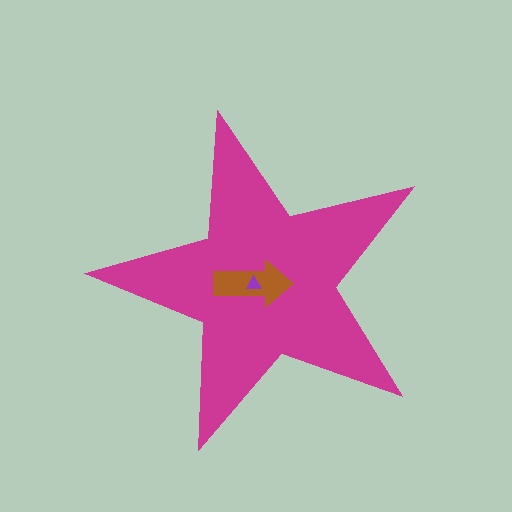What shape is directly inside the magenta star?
The brown arrow.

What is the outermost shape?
The magenta star.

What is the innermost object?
The purple triangle.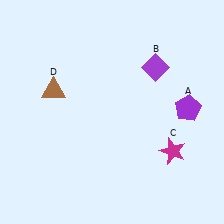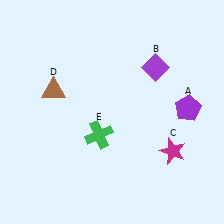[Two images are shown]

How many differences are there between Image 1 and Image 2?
There is 1 difference between the two images.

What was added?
A green cross (E) was added in Image 2.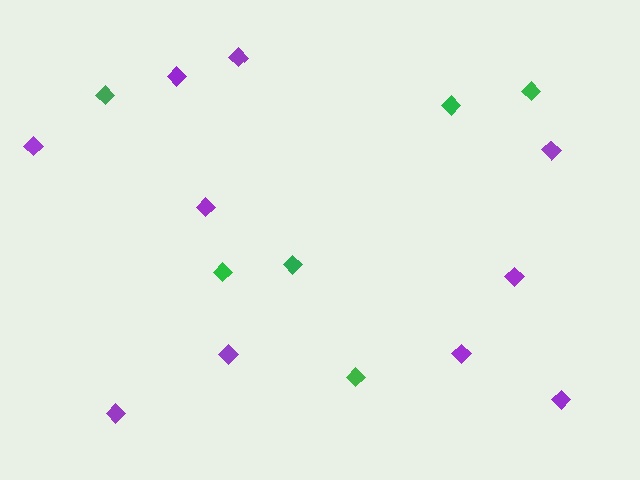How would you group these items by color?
There are 2 groups: one group of green diamonds (6) and one group of purple diamonds (10).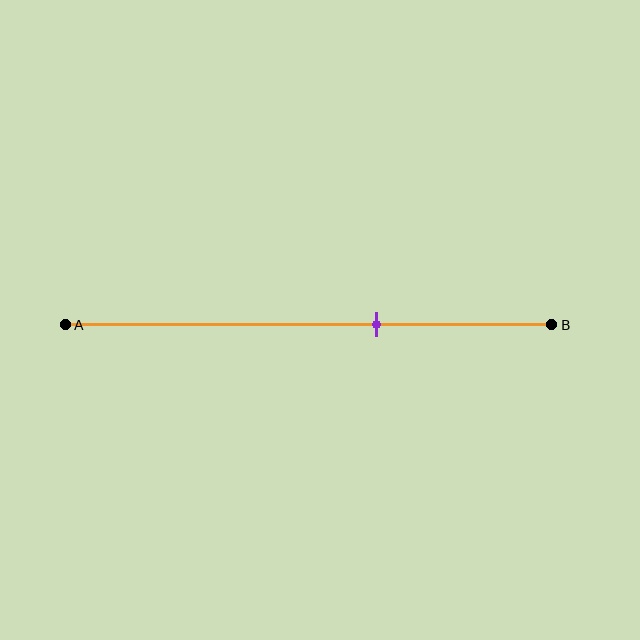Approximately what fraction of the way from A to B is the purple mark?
The purple mark is approximately 65% of the way from A to B.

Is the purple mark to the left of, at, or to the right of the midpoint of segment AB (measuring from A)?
The purple mark is to the right of the midpoint of segment AB.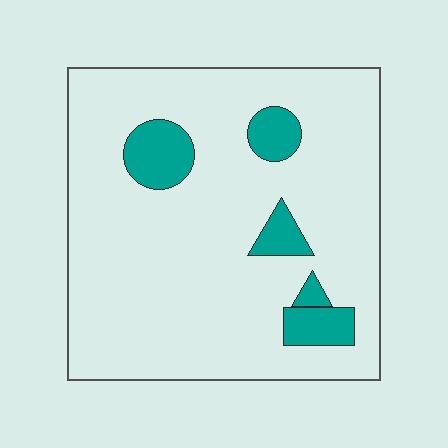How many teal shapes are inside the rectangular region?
5.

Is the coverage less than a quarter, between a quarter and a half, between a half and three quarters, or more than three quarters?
Less than a quarter.